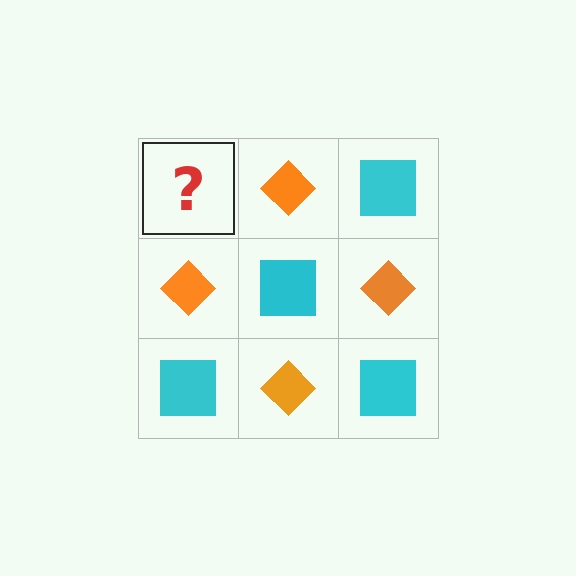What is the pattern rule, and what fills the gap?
The rule is that it alternates cyan square and orange diamond in a checkerboard pattern. The gap should be filled with a cyan square.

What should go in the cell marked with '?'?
The missing cell should contain a cyan square.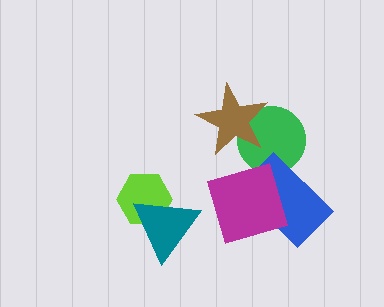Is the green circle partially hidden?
Yes, it is partially covered by another shape.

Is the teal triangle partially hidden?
No, no other shape covers it.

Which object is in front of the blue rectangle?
The magenta diamond is in front of the blue rectangle.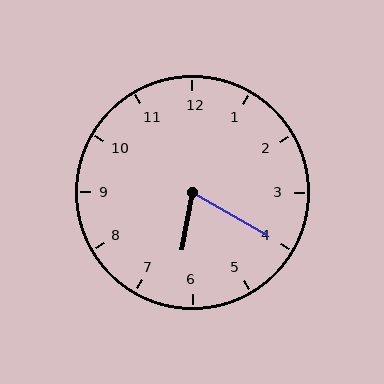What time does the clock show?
6:20.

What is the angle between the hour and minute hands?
Approximately 70 degrees.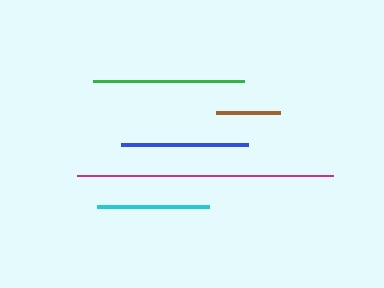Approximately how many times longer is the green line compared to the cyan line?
The green line is approximately 1.4 times the length of the cyan line.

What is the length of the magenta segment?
The magenta segment is approximately 256 pixels long.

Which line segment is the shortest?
The brown line is the shortest at approximately 64 pixels.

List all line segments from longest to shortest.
From longest to shortest: magenta, green, blue, cyan, brown.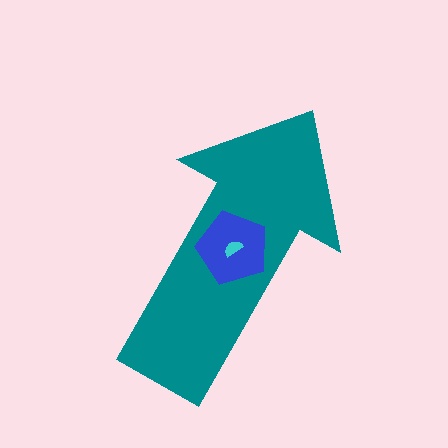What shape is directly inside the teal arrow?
The blue pentagon.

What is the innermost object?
The cyan semicircle.